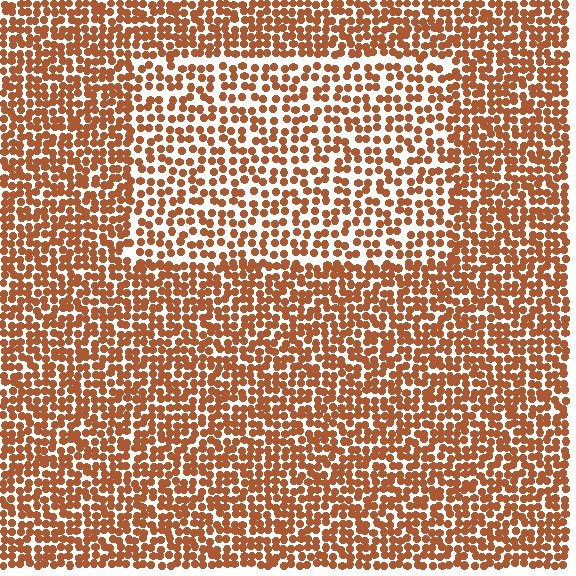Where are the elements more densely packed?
The elements are more densely packed outside the rectangle boundary.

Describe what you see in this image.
The image contains small brown elements arranged at two different densities. A rectangle-shaped region is visible where the elements are less densely packed than the surrounding area.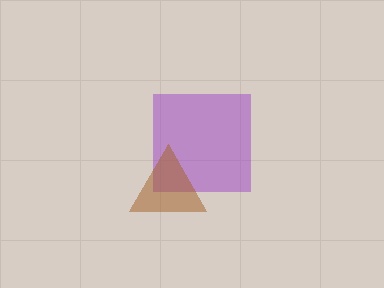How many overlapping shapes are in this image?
There are 2 overlapping shapes in the image.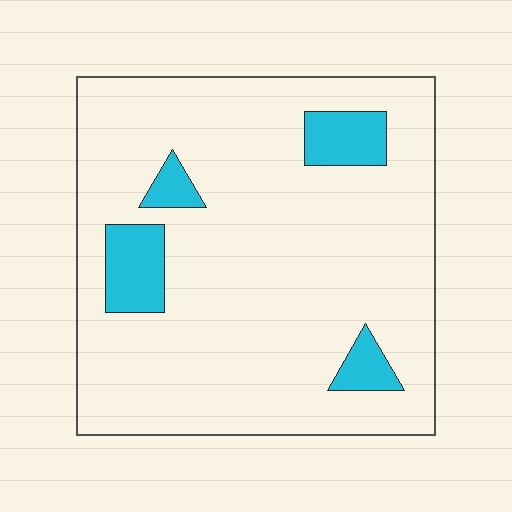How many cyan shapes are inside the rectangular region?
4.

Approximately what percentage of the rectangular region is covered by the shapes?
Approximately 10%.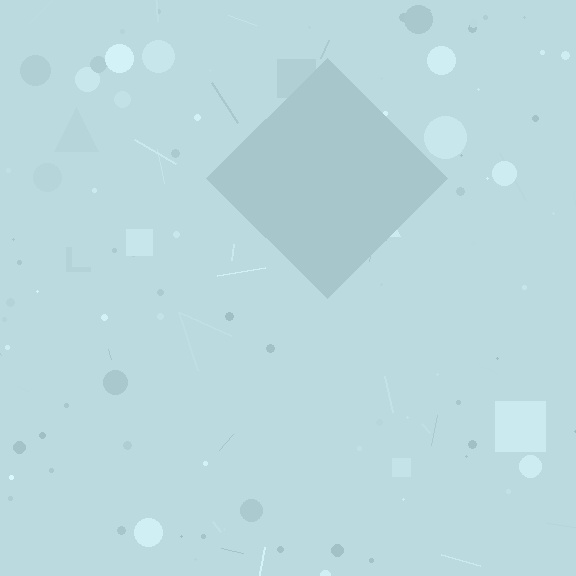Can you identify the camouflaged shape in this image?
The camouflaged shape is a diamond.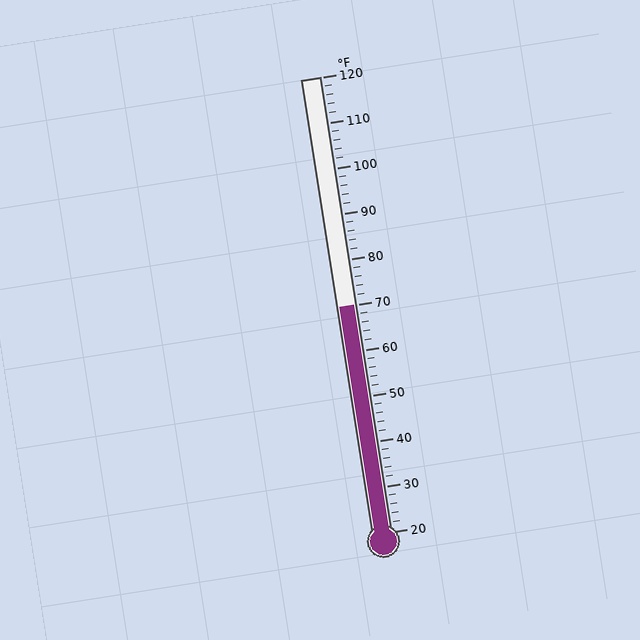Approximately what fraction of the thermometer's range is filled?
The thermometer is filled to approximately 50% of its range.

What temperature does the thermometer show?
The thermometer shows approximately 70°F.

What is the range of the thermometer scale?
The thermometer scale ranges from 20°F to 120°F.